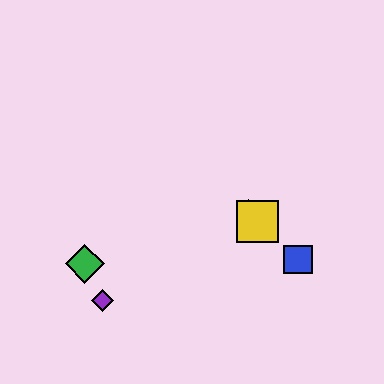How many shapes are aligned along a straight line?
3 shapes (the red hexagon, the blue square, the yellow square) are aligned along a straight line.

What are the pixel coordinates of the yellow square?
The yellow square is at (257, 221).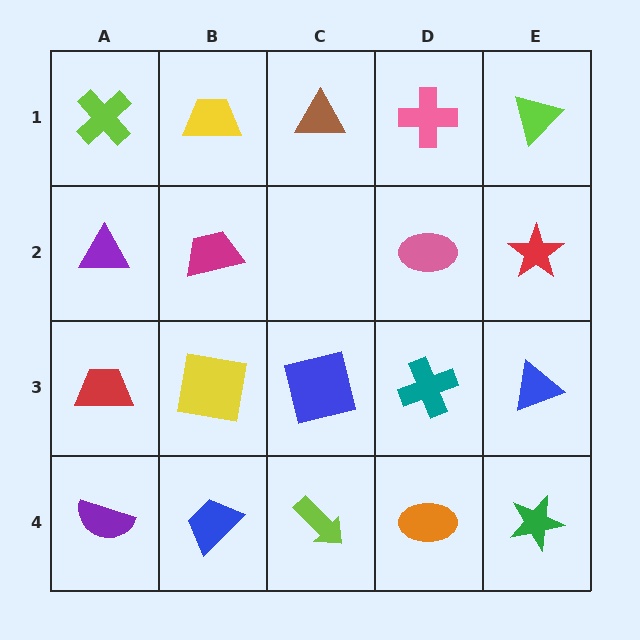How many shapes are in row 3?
5 shapes.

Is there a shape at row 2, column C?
No, that cell is empty.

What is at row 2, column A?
A purple triangle.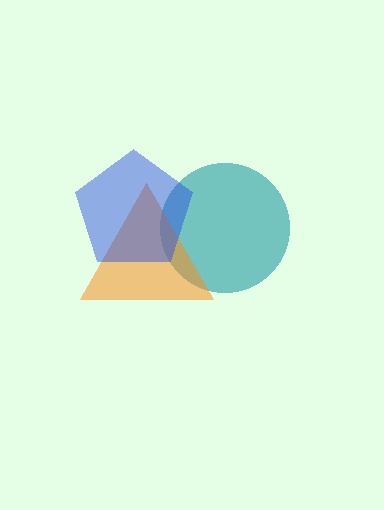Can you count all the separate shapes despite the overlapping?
Yes, there are 3 separate shapes.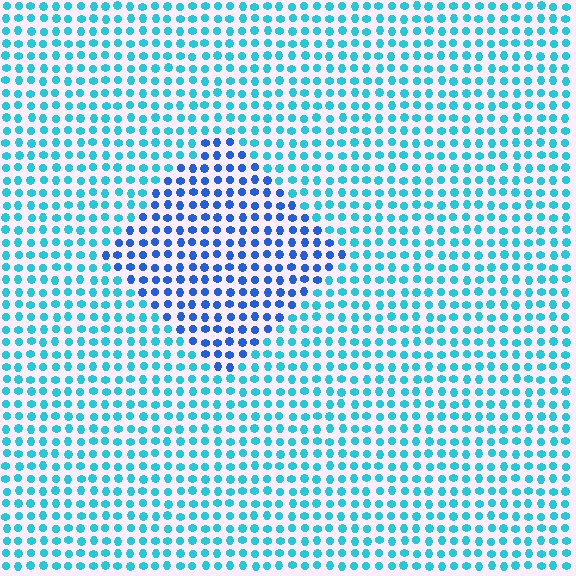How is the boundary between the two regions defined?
The boundary is defined purely by a slight shift in hue (about 35 degrees). Spacing, size, and orientation are identical on both sides.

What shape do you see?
I see a diamond.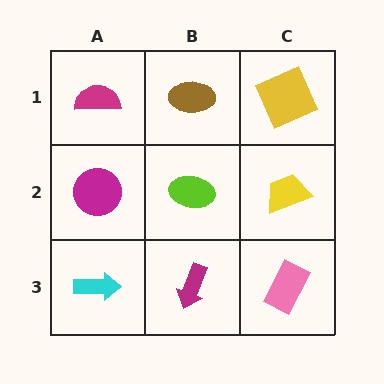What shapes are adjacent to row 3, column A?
A magenta circle (row 2, column A), a magenta arrow (row 3, column B).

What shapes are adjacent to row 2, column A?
A magenta semicircle (row 1, column A), a cyan arrow (row 3, column A), a lime ellipse (row 2, column B).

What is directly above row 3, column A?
A magenta circle.